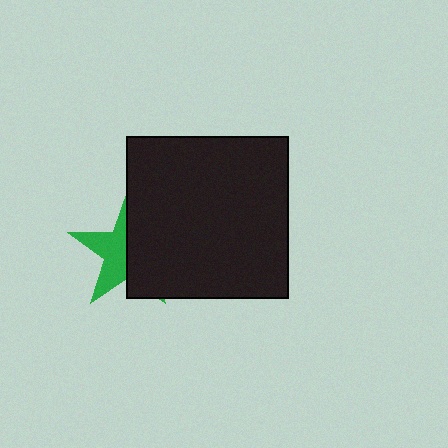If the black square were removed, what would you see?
You would see the complete green star.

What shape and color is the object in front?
The object in front is a black square.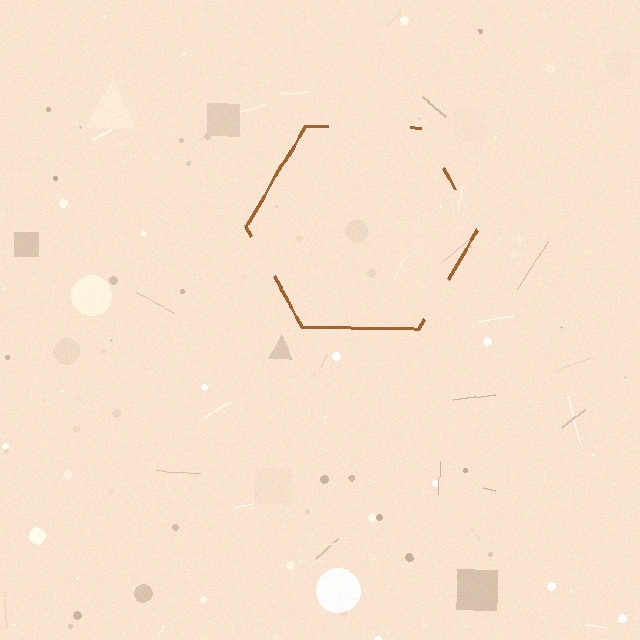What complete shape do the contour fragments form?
The contour fragments form a hexagon.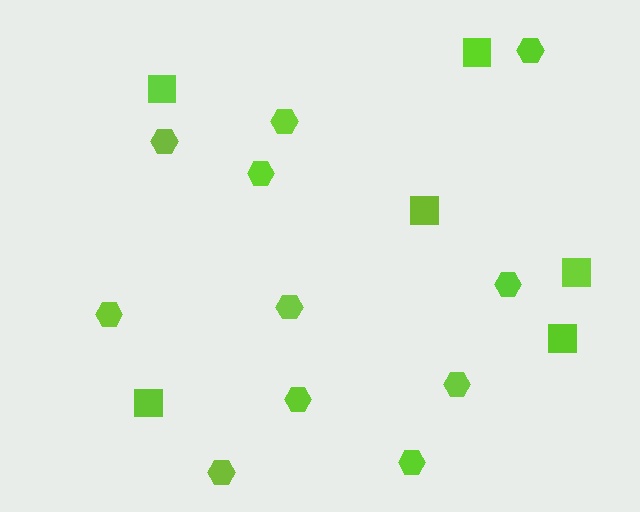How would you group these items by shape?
There are 2 groups: one group of hexagons (11) and one group of squares (6).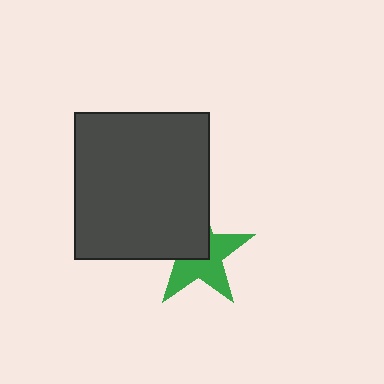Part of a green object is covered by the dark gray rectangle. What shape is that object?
It is a star.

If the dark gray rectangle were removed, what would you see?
You would see the complete green star.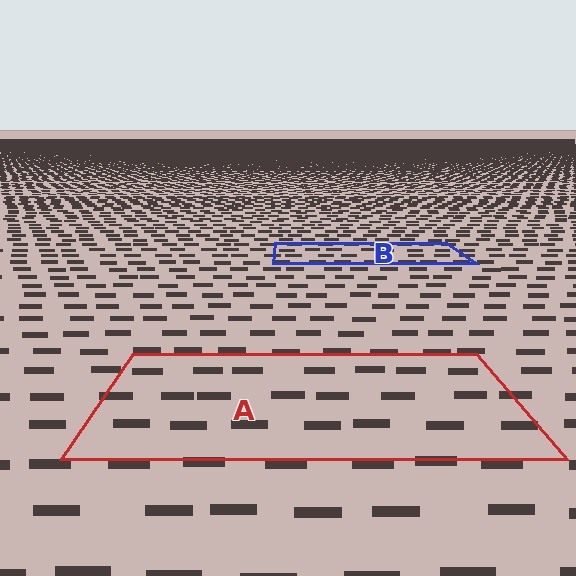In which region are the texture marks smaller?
The texture marks are smaller in region B, because it is farther away.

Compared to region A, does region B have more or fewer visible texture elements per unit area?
Region B has more texture elements per unit area — they are packed more densely because it is farther away.